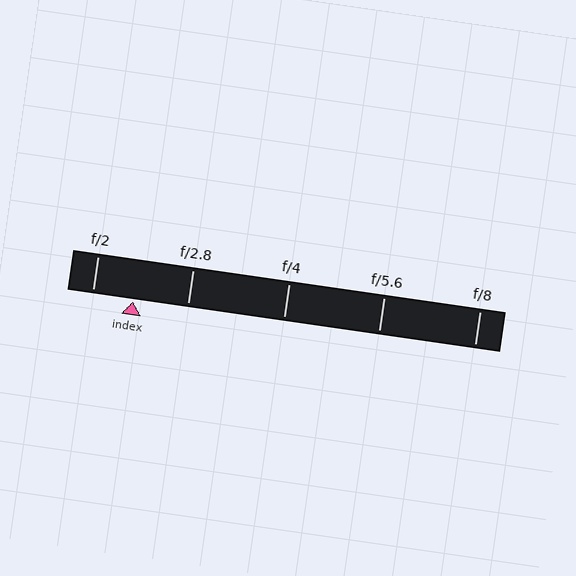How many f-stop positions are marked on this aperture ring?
There are 5 f-stop positions marked.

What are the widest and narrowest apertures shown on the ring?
The widest aperture shown is f/2 and the narrowest is f/8.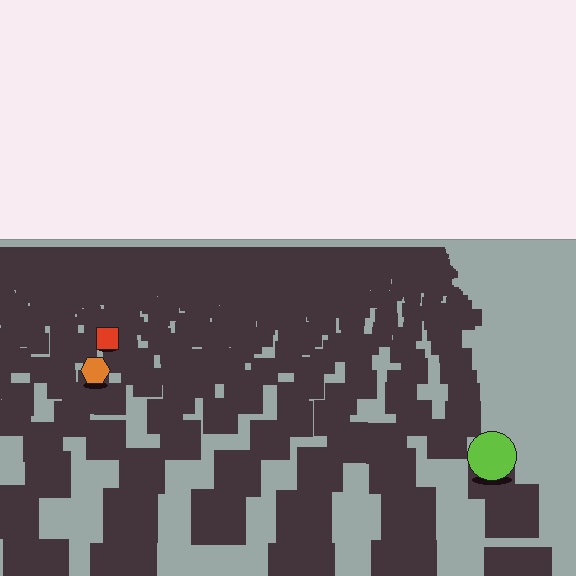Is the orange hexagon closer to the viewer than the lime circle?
No. The lime circle is closer — you can tell from the texture gradient: the ground texture is coarser near it.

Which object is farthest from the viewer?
The red square is farthest from the viewer. It appears smaller and the ground texture around it is denser.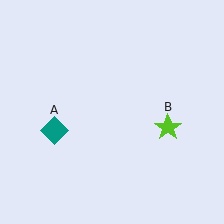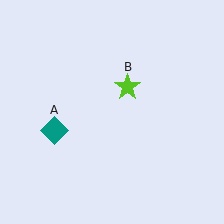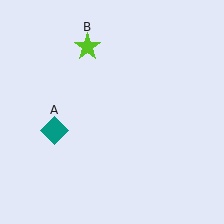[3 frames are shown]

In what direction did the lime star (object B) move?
The lime star (object B) moved up and to the left.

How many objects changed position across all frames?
1 object changed position: lime star (object B).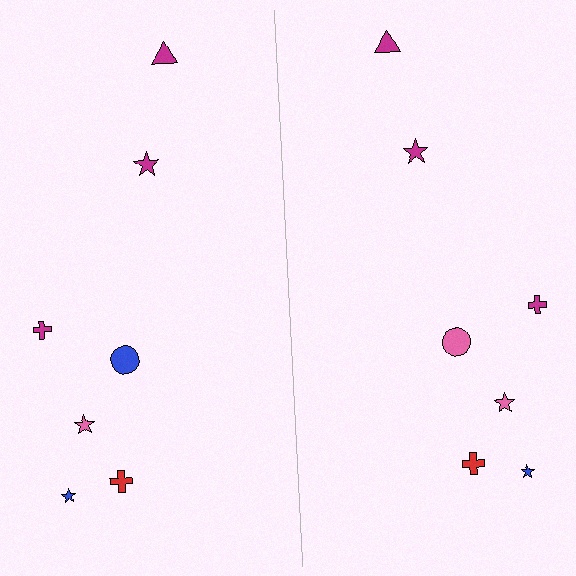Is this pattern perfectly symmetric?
No, the pattern is not perfectly symmetric. The pink circle on the right side breaks the symmetry — its mirror counterpart is blue.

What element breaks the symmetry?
The pink circle on the right side breaks the symmetry — its mirror counterpart is blue.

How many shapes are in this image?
There are 14 shapes in this image.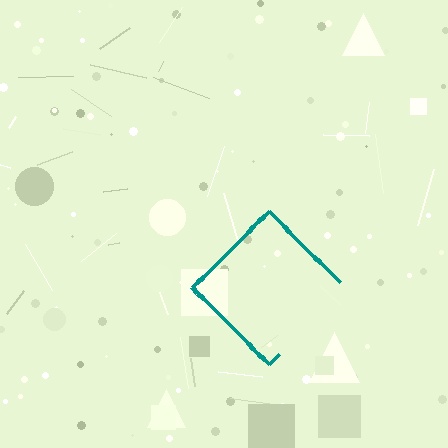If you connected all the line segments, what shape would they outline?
They would outline a diamond.